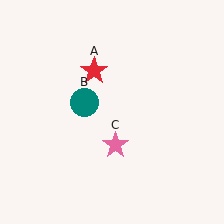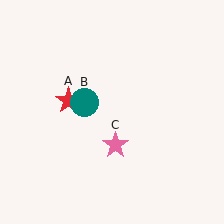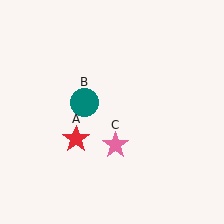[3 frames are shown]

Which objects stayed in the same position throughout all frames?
Teal circle (object B) and pink star (object C) remained stationary.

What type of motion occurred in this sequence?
The red star (object A) rotated counterclockwise around the center of the scene.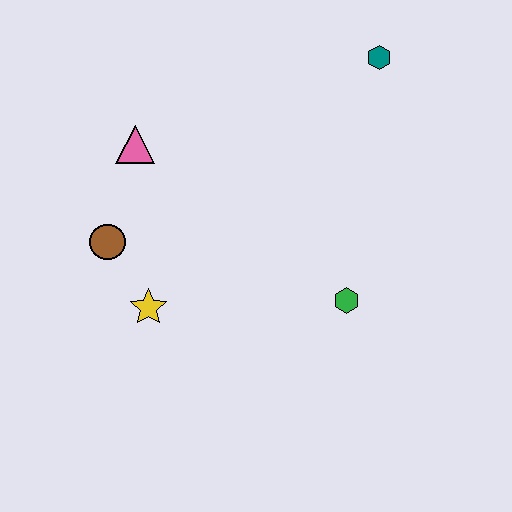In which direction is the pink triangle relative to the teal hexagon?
The pink triangle is to the left of the teal hexagon.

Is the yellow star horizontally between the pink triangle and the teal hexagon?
Yes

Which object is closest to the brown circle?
The yellow star is closest to the brown circle.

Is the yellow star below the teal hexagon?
Yes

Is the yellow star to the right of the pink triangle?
Yes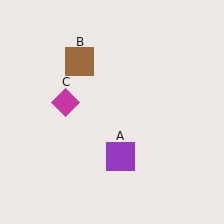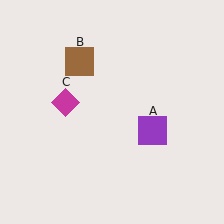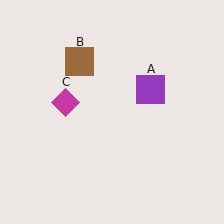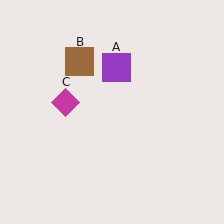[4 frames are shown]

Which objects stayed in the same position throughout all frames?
Brown square (object B) and magenta diamond (object C) remained stationary.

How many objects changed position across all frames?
1 object changed position: purple square (object A).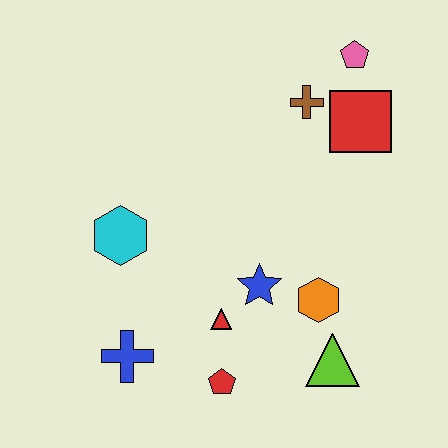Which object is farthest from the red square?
The blue cross is farthest from the red square.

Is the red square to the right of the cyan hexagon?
Yes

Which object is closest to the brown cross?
The red square is closest to the brown cross.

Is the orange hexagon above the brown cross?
No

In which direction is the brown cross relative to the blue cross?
The brown cross is above the blue cross.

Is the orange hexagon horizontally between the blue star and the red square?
Yes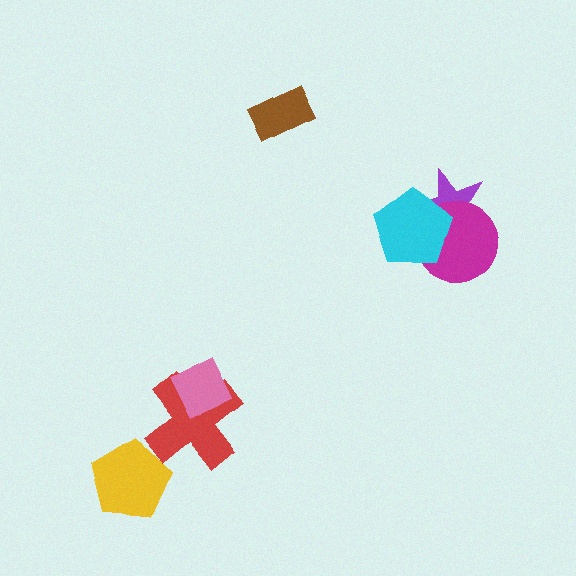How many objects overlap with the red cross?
1 object overlaps with the red cross.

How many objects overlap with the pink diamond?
1 object overlaps with the pink diamond.